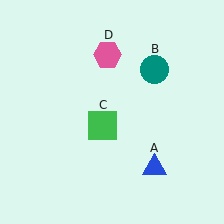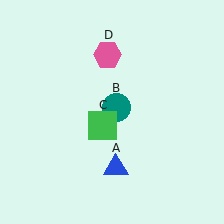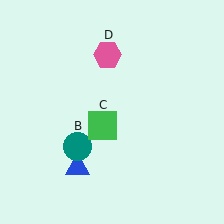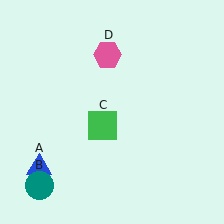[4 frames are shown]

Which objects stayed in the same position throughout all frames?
Green square (object C) and pink hexagon (object D) remained stationary.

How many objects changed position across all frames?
2 objects changed position: blue triangle (object A), teal circle (object B).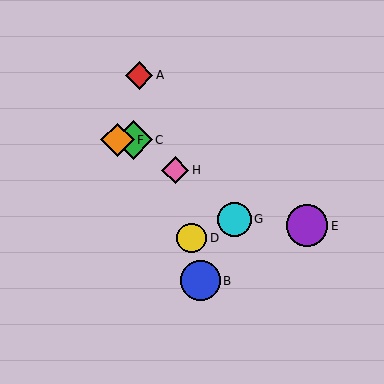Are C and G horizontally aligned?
No, C is at y≈140 and G is at y≈219.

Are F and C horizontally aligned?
Yes, both are at y≈140.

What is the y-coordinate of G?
Object G is at y≈219.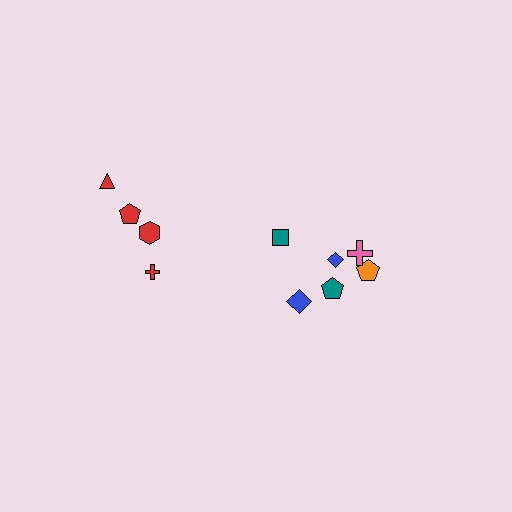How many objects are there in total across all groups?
There are 10 objects.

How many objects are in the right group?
There are 6 objects.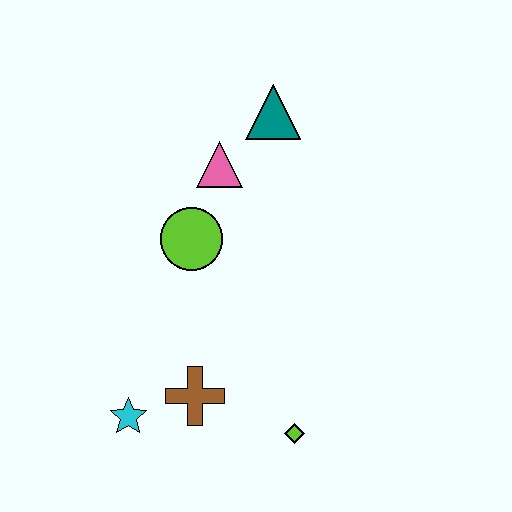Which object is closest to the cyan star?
The brown cross is closest to the cyan star.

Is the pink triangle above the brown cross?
Yes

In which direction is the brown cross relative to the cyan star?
The brown cross is to the right of the cyan star.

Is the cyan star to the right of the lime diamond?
No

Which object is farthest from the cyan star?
The teal triangle is farthest from the cyan star.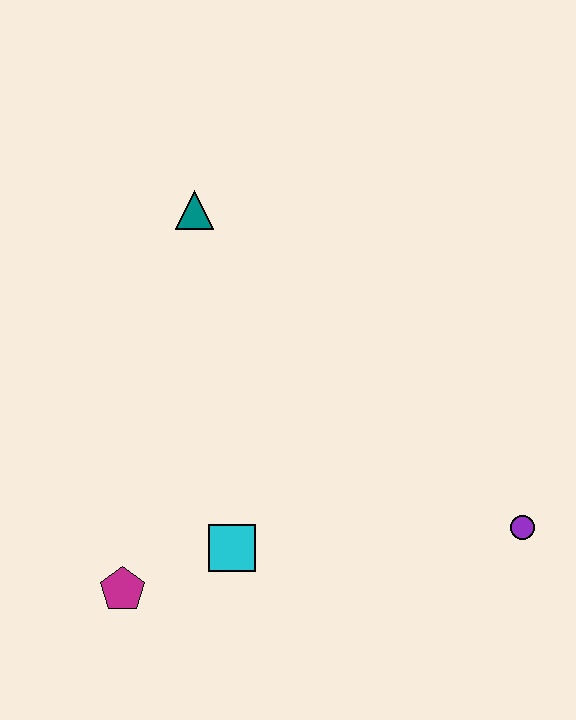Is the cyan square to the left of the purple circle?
Yes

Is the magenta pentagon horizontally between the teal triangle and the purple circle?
No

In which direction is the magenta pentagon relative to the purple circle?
The magenta pentagon is to the left of the purple circle.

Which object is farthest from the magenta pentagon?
The purple circle is farthest from the magenta pentagon.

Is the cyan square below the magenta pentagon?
No